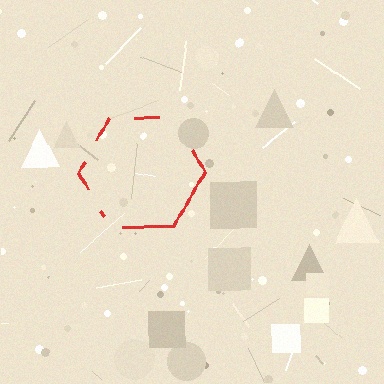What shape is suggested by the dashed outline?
The dashed outline suggests a hexagon.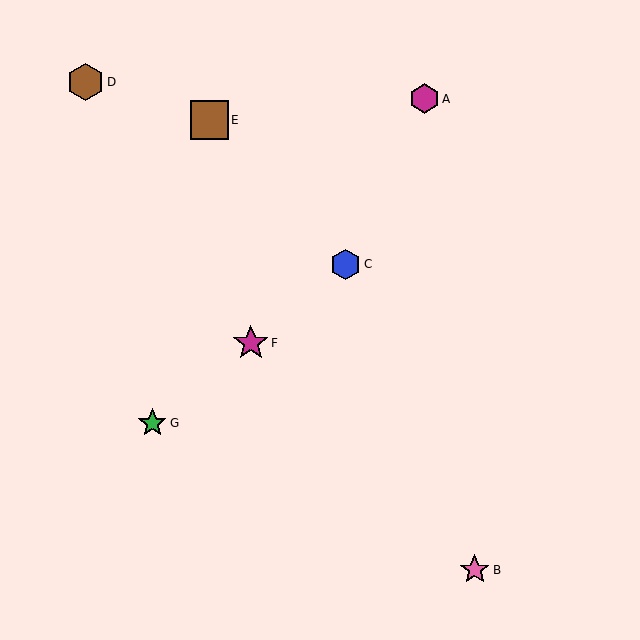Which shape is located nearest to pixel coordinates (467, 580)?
The pink star (labeled B) at (475, 570) is nearest to that location.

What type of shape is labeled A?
Shape A is a magenta hexagon.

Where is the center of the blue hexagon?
The center of the blue hexagon is at (346, 265).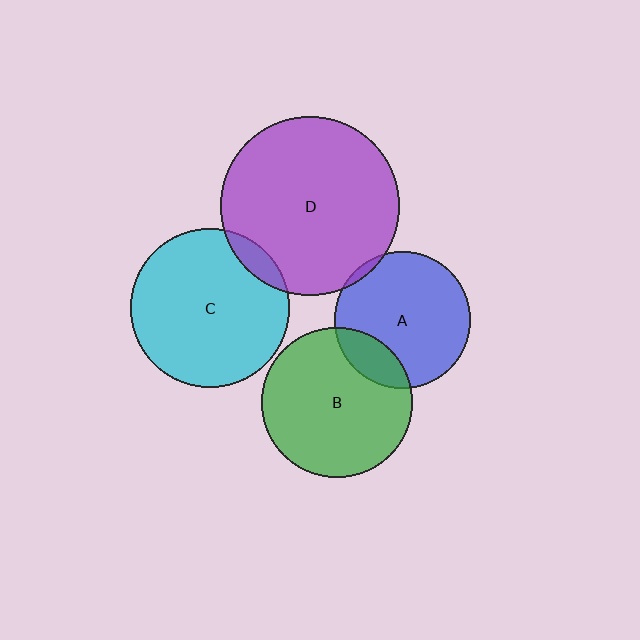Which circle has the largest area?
Circle D (purple).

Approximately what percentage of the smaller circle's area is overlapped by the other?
Approximately 10%.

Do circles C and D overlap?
Yes.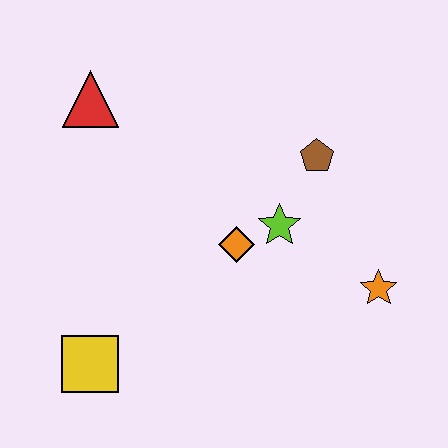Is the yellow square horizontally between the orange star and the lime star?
No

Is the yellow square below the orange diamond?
Yes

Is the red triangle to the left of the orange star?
Yes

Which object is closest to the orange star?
The lime star is closest to the orange star.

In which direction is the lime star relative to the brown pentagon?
The lime star is below the brown pentagon.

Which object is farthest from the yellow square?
The brown pentagon is farthest from the yellow square.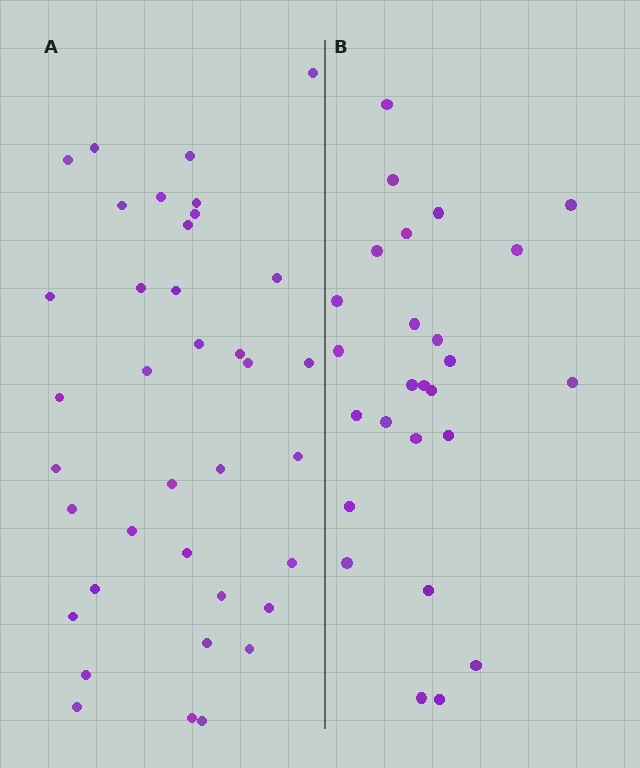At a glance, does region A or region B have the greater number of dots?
Region A (the left region) has more dots.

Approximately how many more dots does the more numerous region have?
Region A has roughly 12 or so more dots than region B.